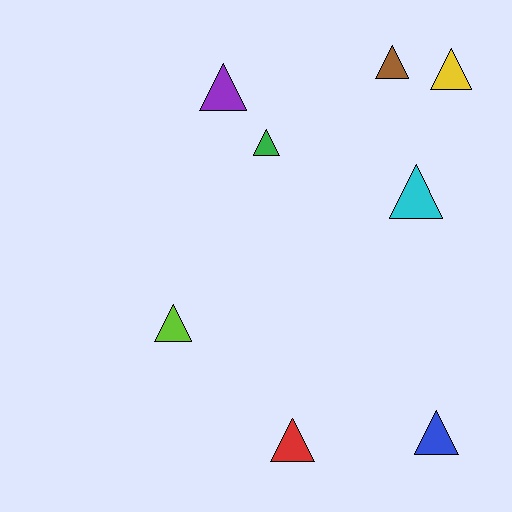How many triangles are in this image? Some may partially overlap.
There are 8 triangles.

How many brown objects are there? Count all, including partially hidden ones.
There is 1 brown object.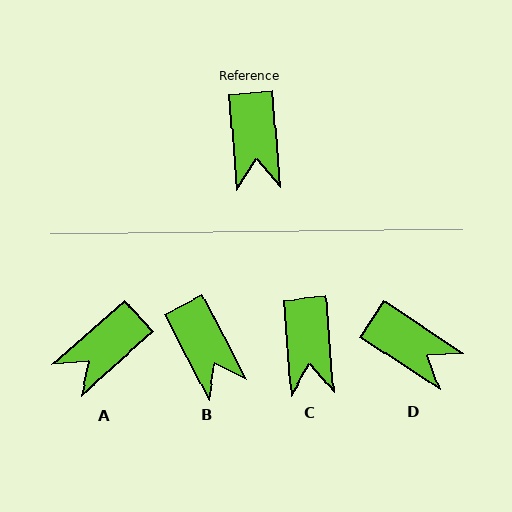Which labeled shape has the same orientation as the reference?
C.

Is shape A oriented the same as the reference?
No, it is off by about 53 degrees.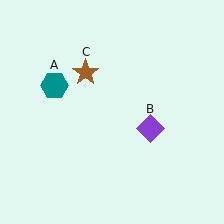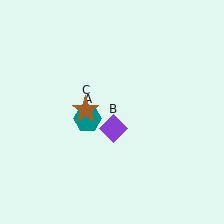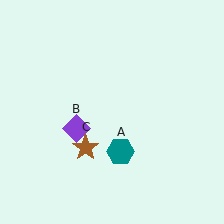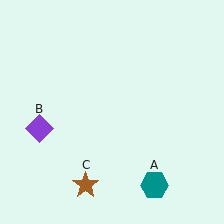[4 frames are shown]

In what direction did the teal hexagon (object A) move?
The teal hexagon (object A) moved down and to the right.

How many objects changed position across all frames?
3 objects changed position: teal hexagon (object A), purple diamond (object B), brown star (object C).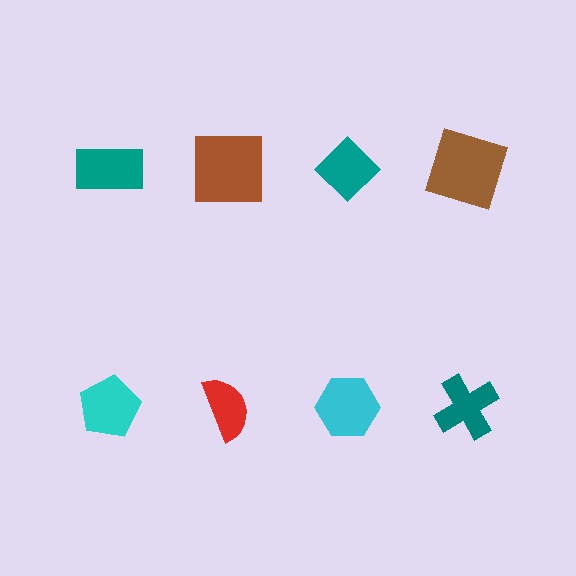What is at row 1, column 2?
A brown square.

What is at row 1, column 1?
A teal rectangle.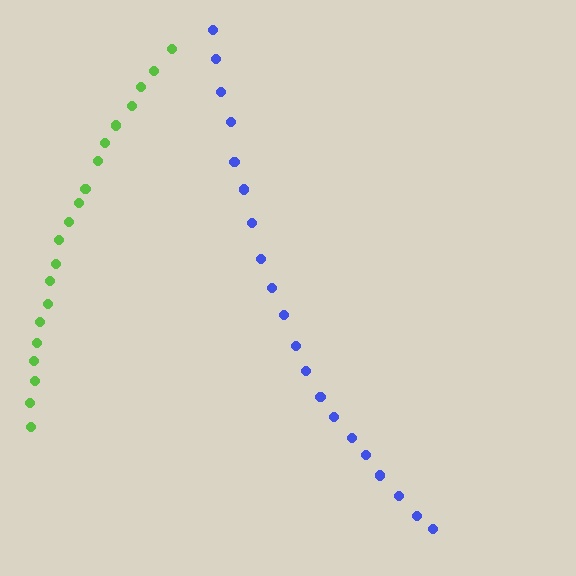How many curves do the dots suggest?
There are 2 distinct paths.